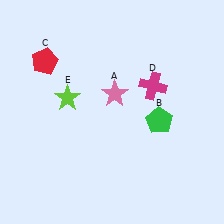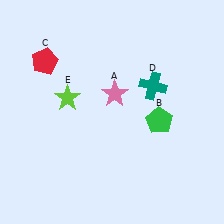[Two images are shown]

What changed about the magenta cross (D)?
In Image 1, D is magenta. In Image 2, it changed to teal.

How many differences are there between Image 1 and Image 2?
There is 1 difference between the two images.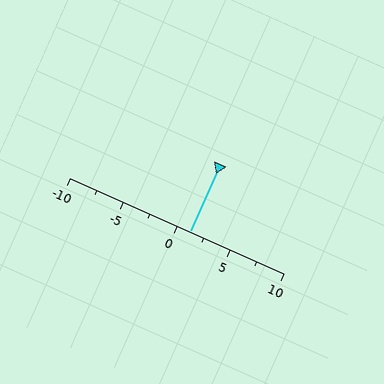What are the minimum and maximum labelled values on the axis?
The axis runs from -10 to 10.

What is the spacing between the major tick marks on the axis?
The major ticks are spaced 5 apart.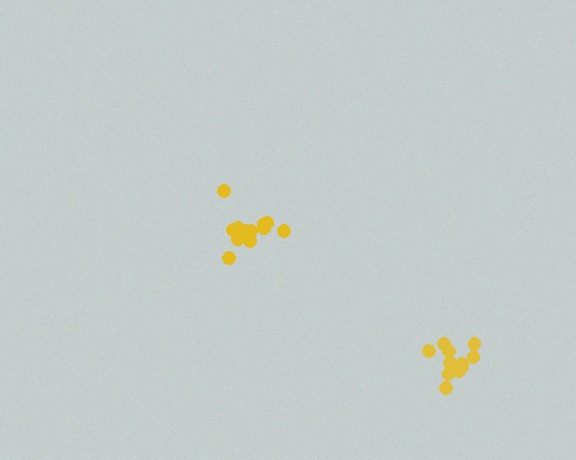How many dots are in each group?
Group 1: 11 dots, Group 2: 12 dots (23 total).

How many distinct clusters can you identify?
There are 2 distinct clusters.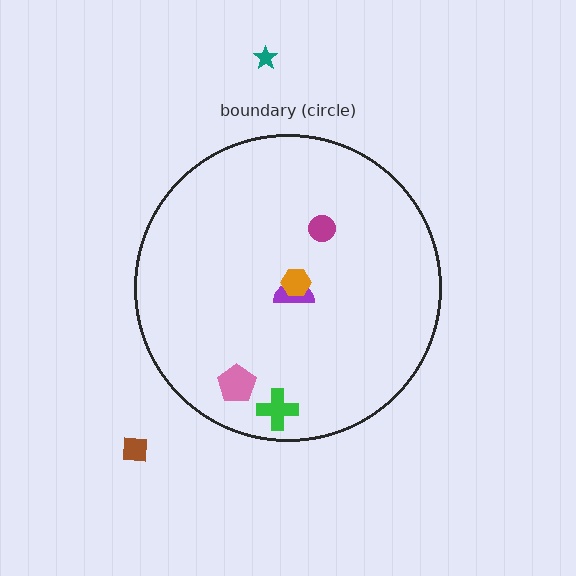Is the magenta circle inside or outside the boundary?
Inside.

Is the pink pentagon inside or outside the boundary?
Inside.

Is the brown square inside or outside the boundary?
Outside.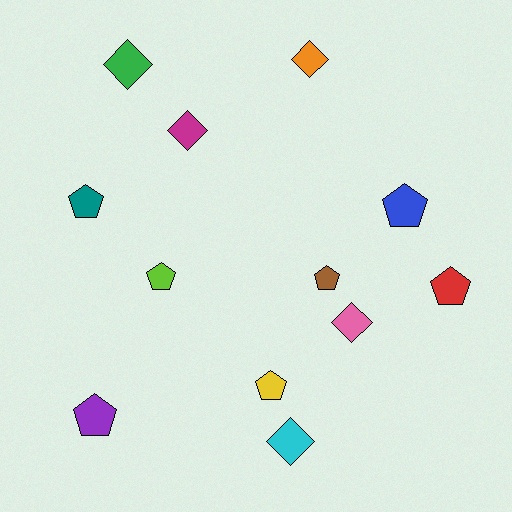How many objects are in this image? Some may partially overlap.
There are 12 objects.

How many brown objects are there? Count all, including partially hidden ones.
There is 1 brown object.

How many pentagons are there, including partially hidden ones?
There are 7 pentagons.